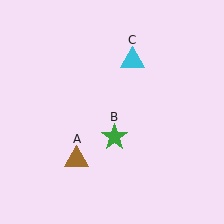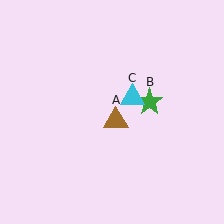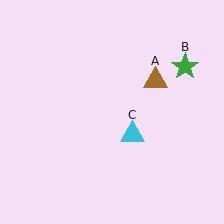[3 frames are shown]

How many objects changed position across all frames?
3 objects changed position: brown triangle (object A), green star (object B), cyan triangle (object C).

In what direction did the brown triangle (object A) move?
The brown triangle (object A) moved up and to the right.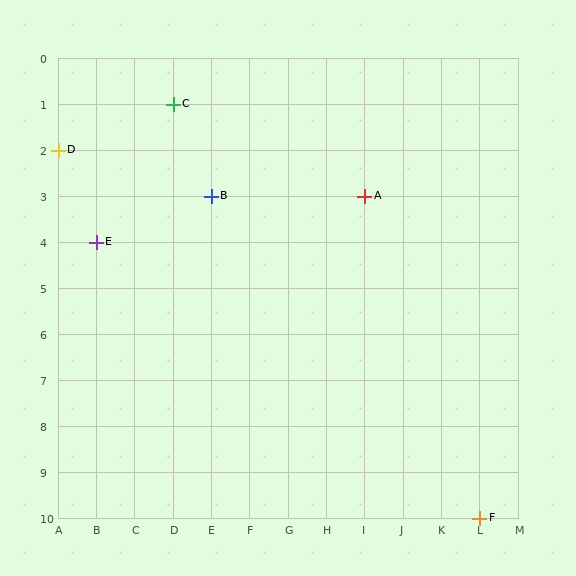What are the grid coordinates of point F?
Point F is at grid coordinates (L, 10).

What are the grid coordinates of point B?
Point B is at grid coordinates (E, 3).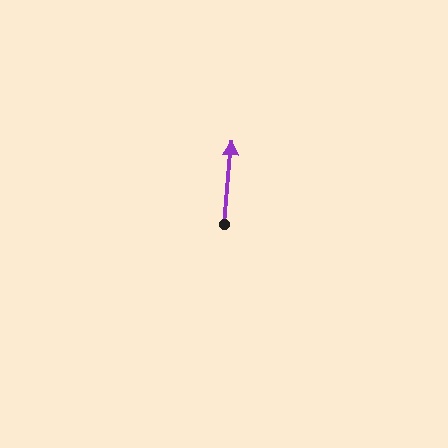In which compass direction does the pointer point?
North.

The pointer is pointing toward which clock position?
Roughly 12 o'clock.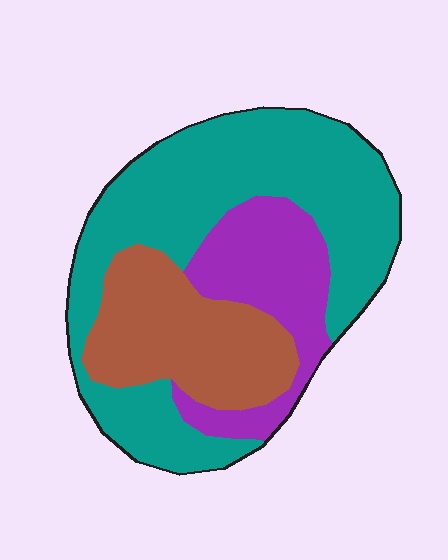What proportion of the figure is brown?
Brown takes up between a quarter and a half of the figure.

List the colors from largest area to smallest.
From largest to smallest: teal, brown, purple.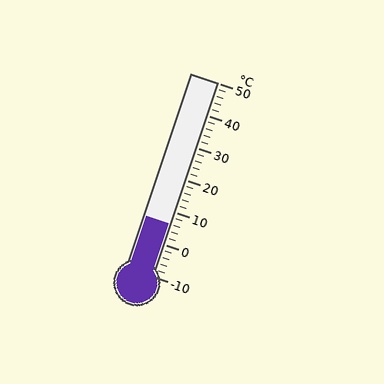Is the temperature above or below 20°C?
The temperature is below 20°C.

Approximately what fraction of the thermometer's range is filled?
The thermometer is filled to approximately 25% of its range.